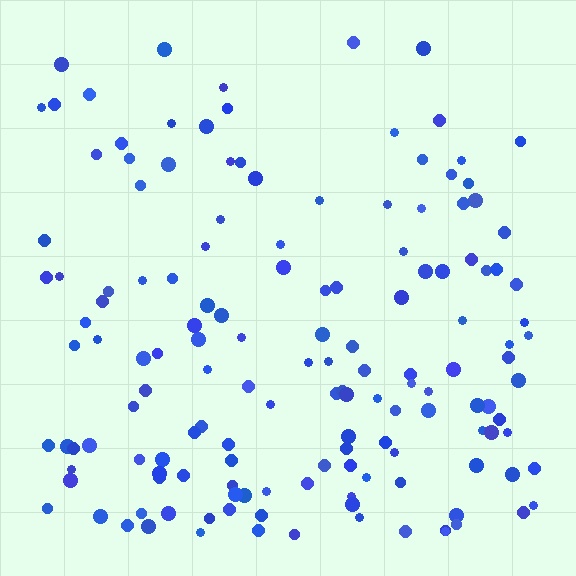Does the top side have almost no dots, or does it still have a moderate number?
Still a moderate number, just noticeably fewer than the bottom.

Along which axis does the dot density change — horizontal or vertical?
Vertical.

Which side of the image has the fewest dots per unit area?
The top.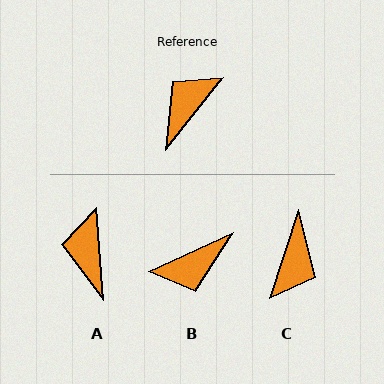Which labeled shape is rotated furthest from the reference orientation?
C, about 160 degrees away.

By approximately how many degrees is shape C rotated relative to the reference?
Approximately 160 degrees clockwise.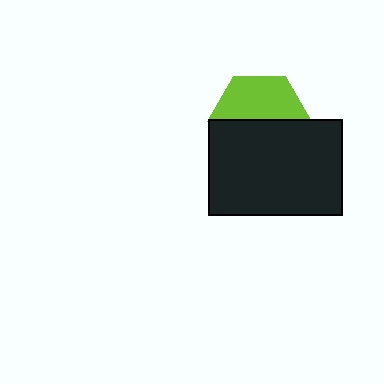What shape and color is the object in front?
The object in front is a black rectangle.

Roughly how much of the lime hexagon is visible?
About half of it is visible (roughly 47%).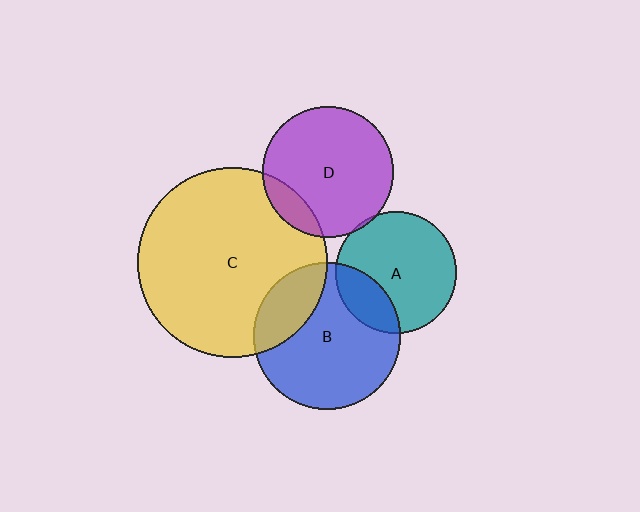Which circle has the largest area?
Circle C (yellow).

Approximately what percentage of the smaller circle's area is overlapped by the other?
Approximately 5%.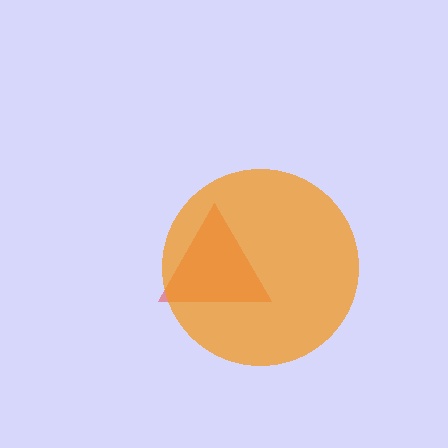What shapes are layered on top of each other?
The layered shapes are: a red triangle, an orange circle.